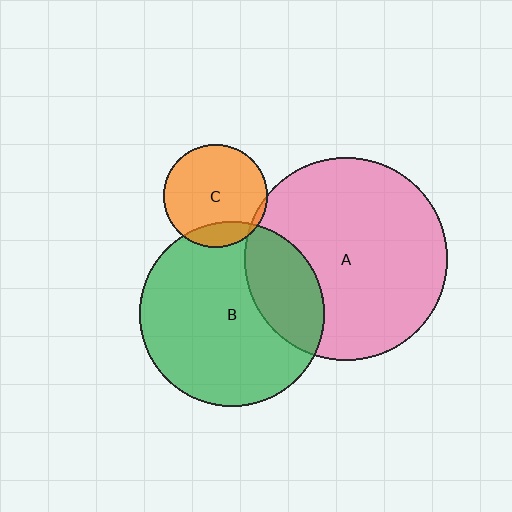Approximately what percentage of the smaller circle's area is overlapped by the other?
Approximately 15%.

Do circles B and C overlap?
Yes.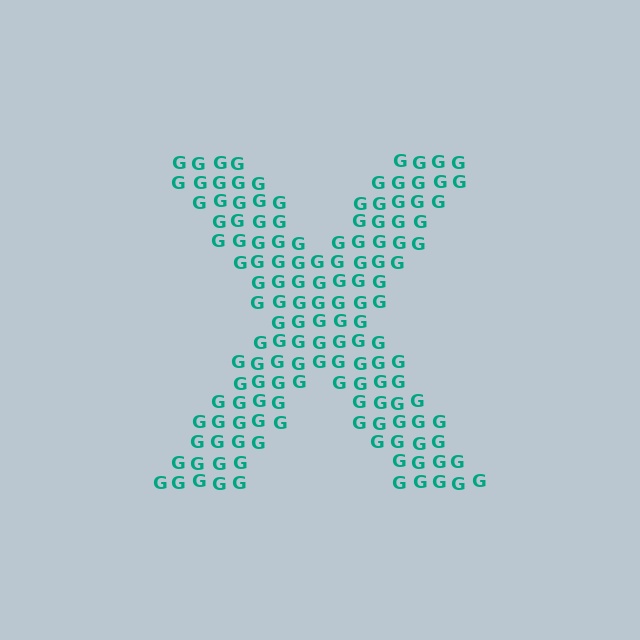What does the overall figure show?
The overall figure shows the letter X.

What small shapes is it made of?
It is made of small letter G's.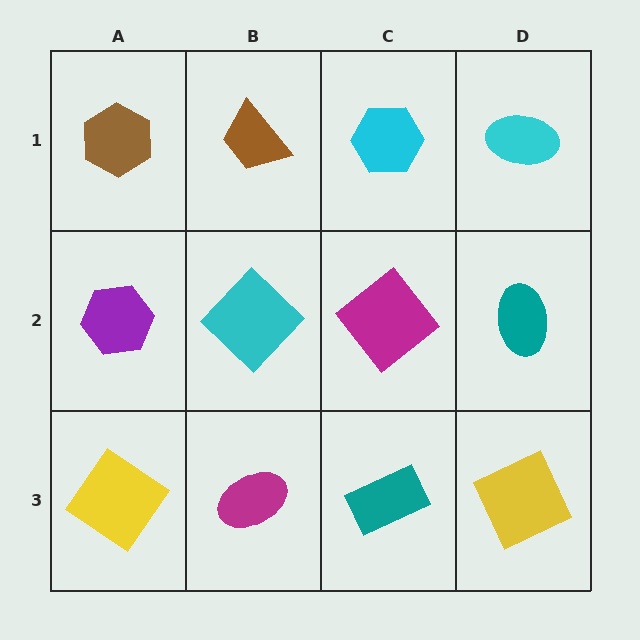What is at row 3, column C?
A teal rectangle.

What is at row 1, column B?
A brown trapezoid.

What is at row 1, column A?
A brown hexagon.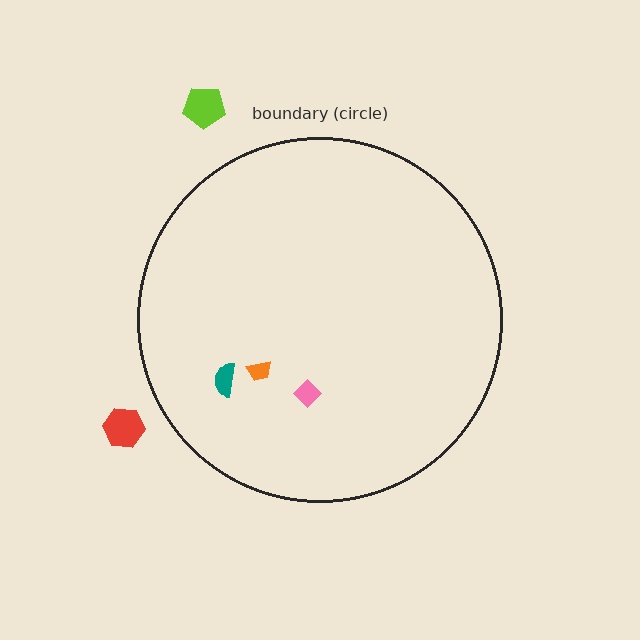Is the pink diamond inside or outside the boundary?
Inside.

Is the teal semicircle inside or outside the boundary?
Inside.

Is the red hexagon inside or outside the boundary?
Outside.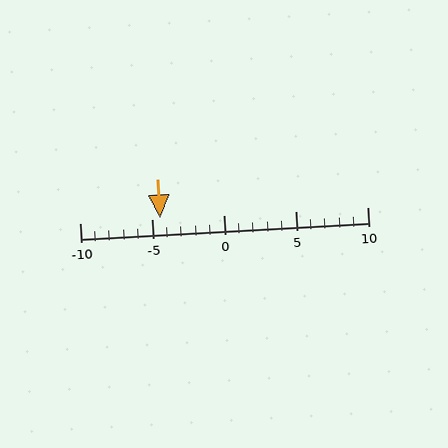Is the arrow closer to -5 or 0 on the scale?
The arrow is closer to -5.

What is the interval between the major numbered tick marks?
The major tick marks are spaced 5 units apart.